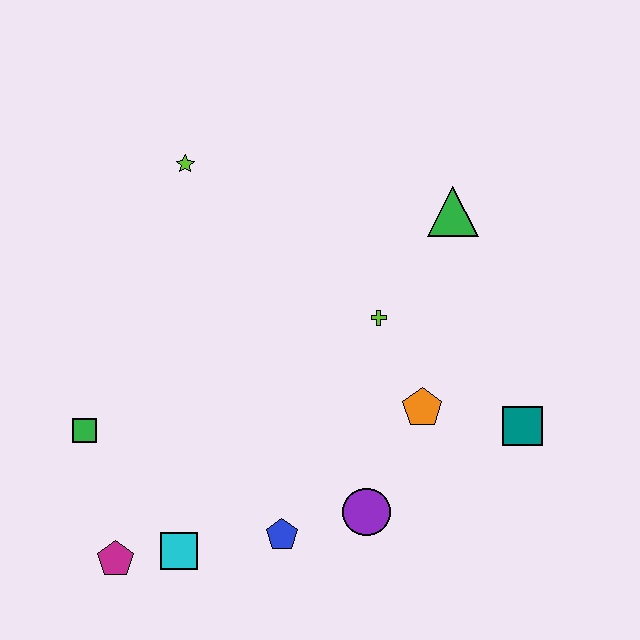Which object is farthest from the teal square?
The green square is farthest from the teal square.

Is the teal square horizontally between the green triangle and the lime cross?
No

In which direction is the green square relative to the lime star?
The green square is below the lime star.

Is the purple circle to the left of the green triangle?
Yes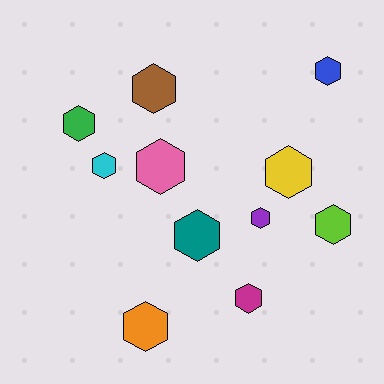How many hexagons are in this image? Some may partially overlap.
There are 11 hexagons.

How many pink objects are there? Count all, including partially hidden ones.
There is 1 pink object.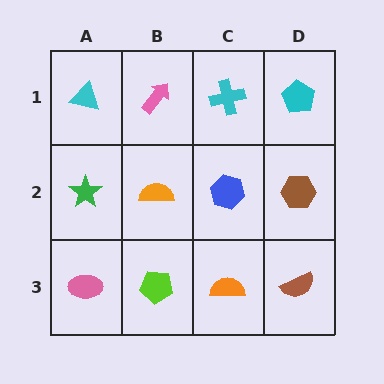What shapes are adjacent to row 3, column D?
A brown hexagon (row 2, column D), an orange semicircle (row 3, column C).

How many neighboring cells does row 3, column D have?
2.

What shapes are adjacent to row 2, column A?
A cyan triangle (row 1, column A), a pink ellipse (row 3, column A), an orange semicircle (row 2, column B).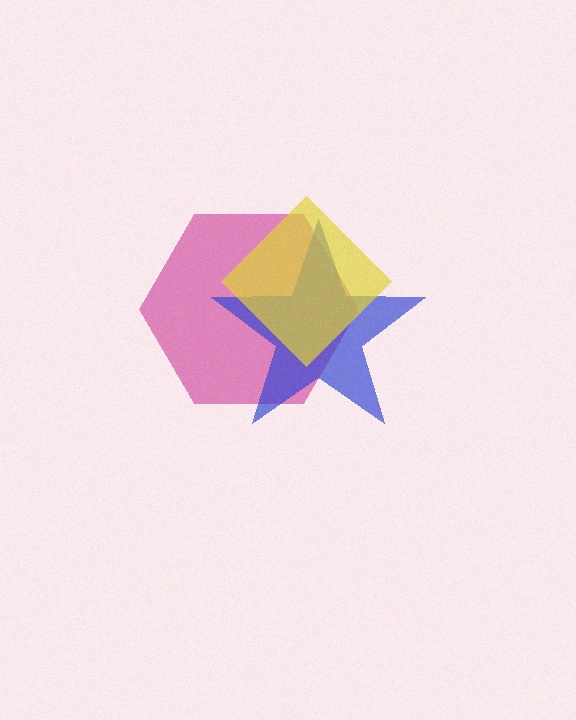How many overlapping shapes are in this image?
There are 3 overlapping shapes in the image.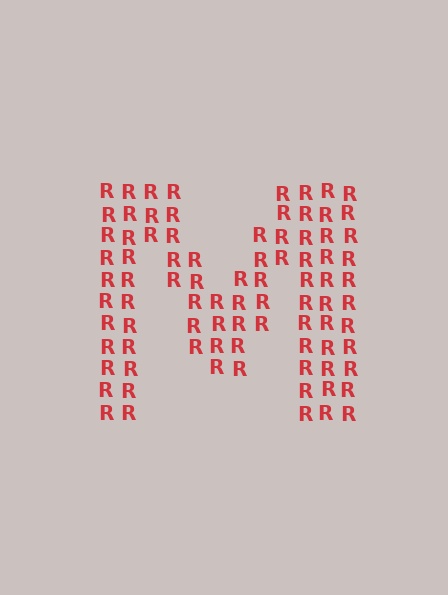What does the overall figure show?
The overall figure shows the letter M.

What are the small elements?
The small elements are letter R's.